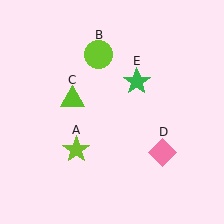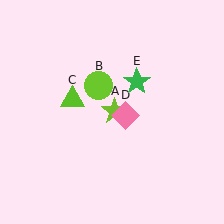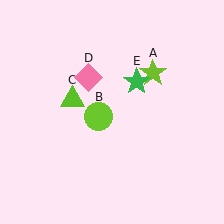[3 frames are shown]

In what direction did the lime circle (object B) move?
The lime circle (object B) moved down.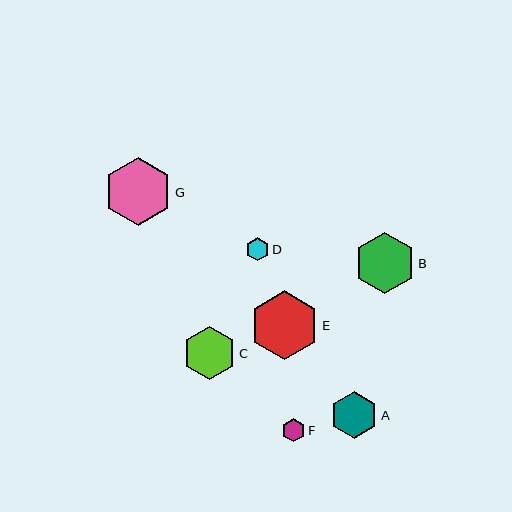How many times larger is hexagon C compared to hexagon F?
Hexagon C is approximately 2.3 times the size of hexagon F.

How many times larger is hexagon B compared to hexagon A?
Hexagon B is approximately 1.3 times the size of hexagon A.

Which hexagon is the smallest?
Hexagon D is the smallest with a size of approximately 24 pixels.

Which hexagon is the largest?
Hexagon E is the largest with a size of approximately 69 pixels.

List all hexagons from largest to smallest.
From largest to smallest: E, G, B, C, A, F, D.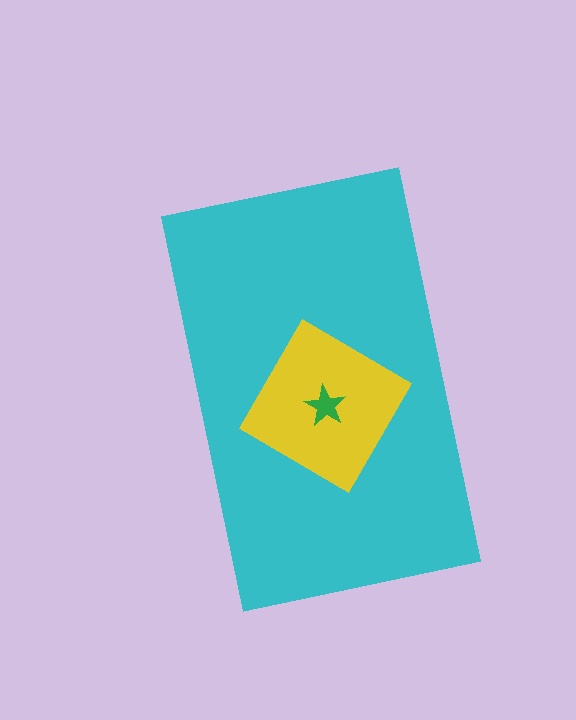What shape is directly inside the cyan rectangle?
The yellow diamond.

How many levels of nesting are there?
3.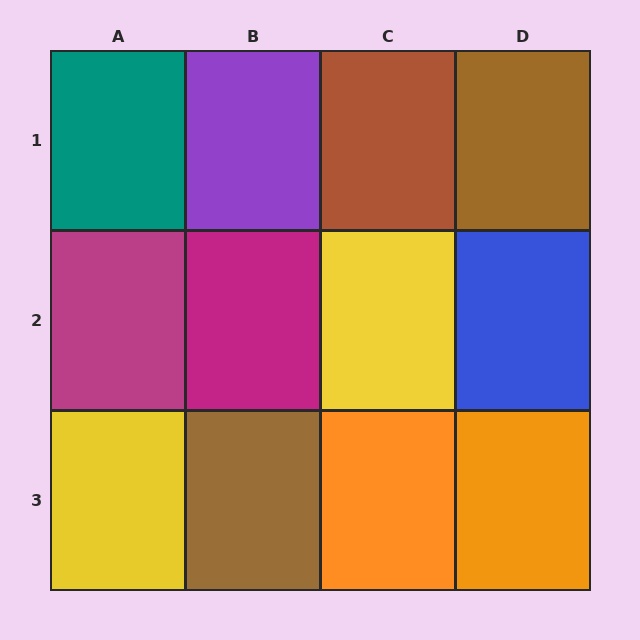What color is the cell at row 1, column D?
Brown.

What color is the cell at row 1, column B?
Purple.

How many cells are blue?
1 cell is blue.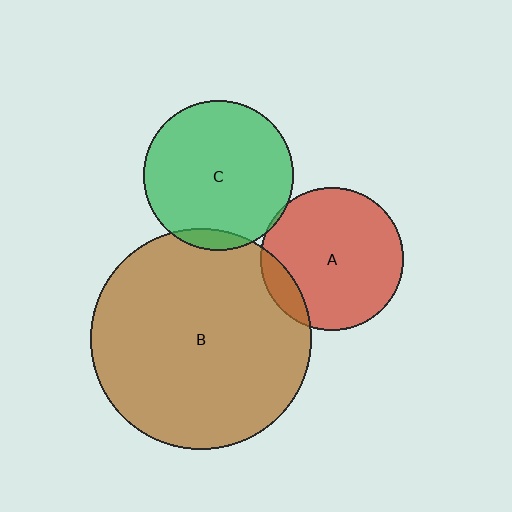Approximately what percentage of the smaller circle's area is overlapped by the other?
Approximately 10%.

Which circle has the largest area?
Circle B (brown).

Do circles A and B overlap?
Yes.